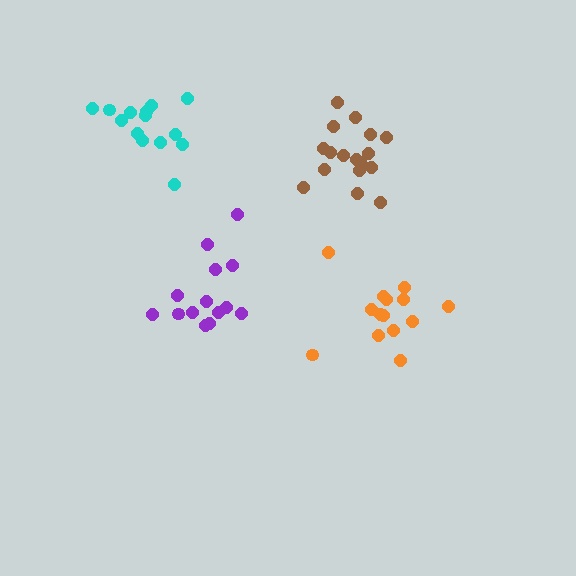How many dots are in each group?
Group 1: 14 dots, Group 2: 14 dots, Group 3: 18 dots, Group 4: 14 dots (60 total).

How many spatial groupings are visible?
There are 4 spatial groupings.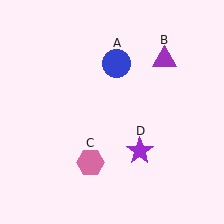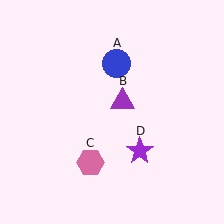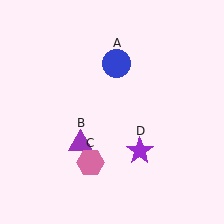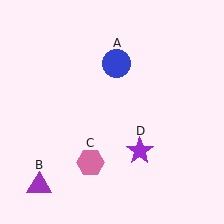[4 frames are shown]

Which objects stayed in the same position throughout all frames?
Blue circle (object A) and pink hexagon (object C) and purple star (object D) remained stationary.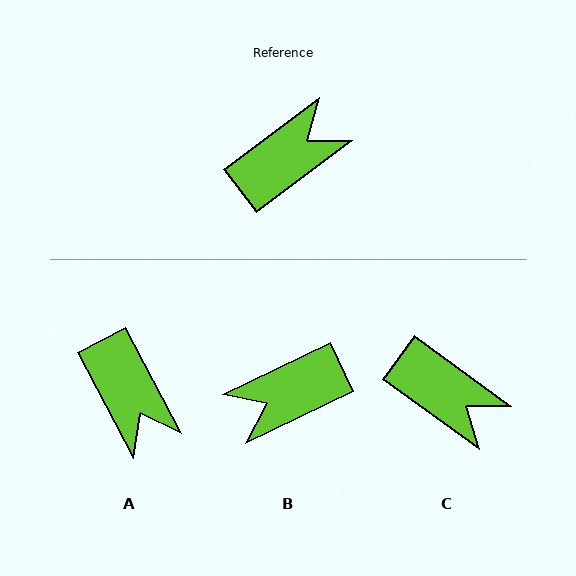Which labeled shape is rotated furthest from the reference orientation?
B, about 169 degrees away.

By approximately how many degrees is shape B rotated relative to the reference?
Approximately 169 degrees counter-clockwise.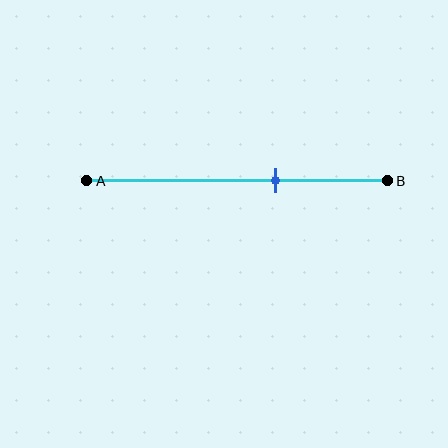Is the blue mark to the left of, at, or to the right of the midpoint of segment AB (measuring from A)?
The blue mark is to the right of the midpoint of segment AB.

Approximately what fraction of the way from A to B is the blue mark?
The blue mark is approximately 65% of the way from A to B.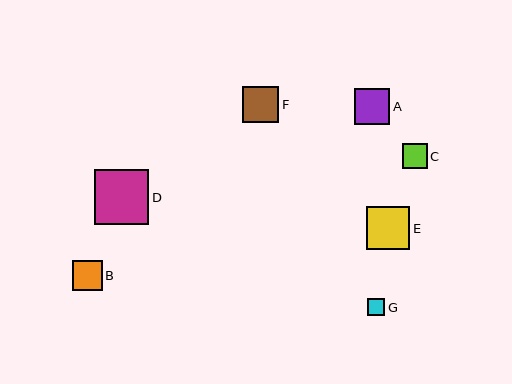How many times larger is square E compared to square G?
Square E is approximately 2.5 times the size of square G.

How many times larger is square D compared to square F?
Square D is approximately 1.5 times the size of square F.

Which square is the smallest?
Square G is the smallest with a size of approximately 17 pixels.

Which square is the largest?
Square D is the largest with a size of approximately 54 pixels.